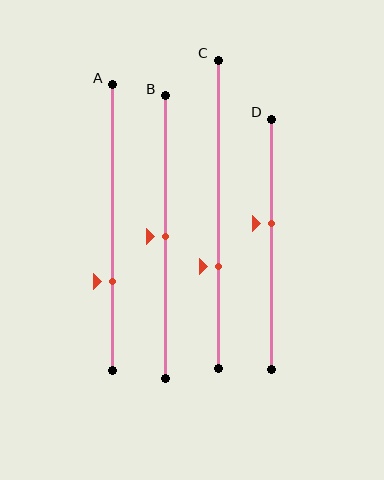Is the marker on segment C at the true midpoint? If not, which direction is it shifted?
No, the marker on segment C is shifted downward by about 17% of the segment length.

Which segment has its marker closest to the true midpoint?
Segment B has its marker closest to the true midpoint.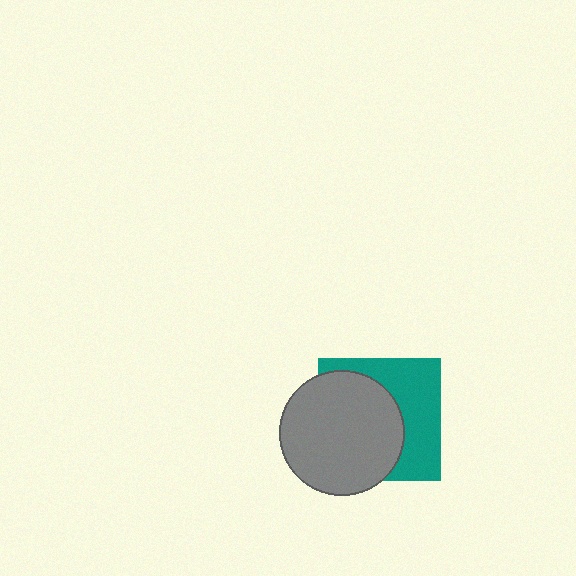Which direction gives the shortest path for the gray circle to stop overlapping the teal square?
Moving left gives the shortest separation.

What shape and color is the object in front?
The object in front is a gray circle.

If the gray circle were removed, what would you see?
You would see the complete teal square.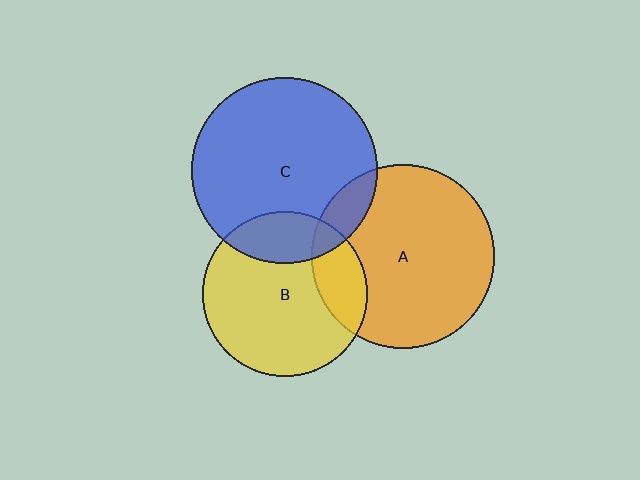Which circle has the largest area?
Circle C (blue).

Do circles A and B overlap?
Yes.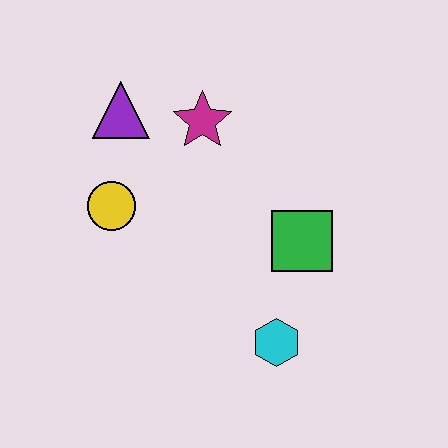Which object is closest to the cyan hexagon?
The green square is closest to the cyan hexagon.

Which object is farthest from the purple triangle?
The cyan hexagon is farthest from the purple triangle.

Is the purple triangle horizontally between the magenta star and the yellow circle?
Yes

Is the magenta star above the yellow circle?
Yes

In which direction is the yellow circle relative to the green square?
The yellow circle is to the left of the green square.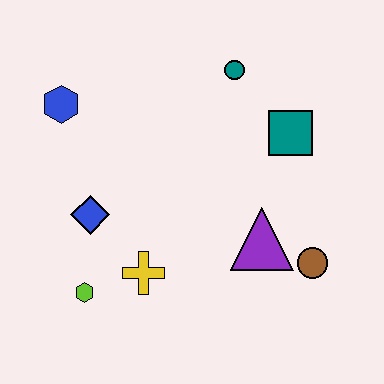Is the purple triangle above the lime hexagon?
Yes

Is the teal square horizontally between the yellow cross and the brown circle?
Yes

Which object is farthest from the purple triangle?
The blue hexagon is farthest from the purple triangle.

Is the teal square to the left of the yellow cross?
No